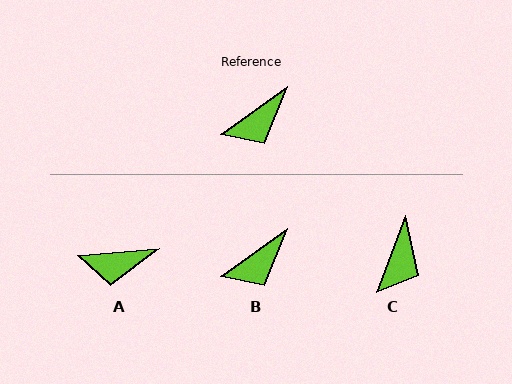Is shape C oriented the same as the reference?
No, it is off by about 34 degrees.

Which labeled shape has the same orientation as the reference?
B.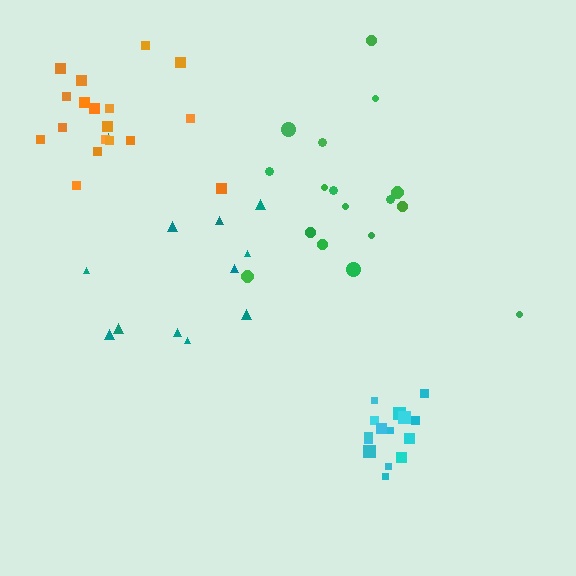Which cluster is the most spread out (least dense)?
Teal.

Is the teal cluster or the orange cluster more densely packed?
Orange.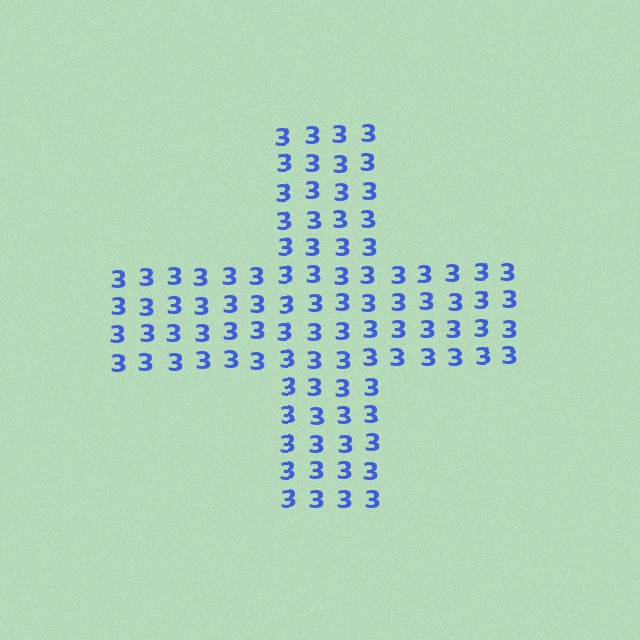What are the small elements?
The small elements are digit 3's.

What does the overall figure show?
The overall figure shows a cross.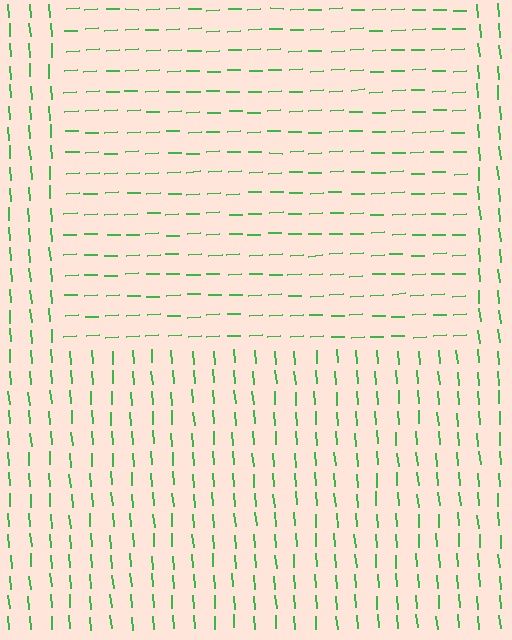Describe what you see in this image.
The image is filled with small green line segments. A rectangle region in the image has lines oriented differently from the surrounding lines, creating a visible texture boundary.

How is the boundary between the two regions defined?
The boundary is defined purely by a change in line orientation (approximately 88 degrees difference). All lines are the same color and thickness.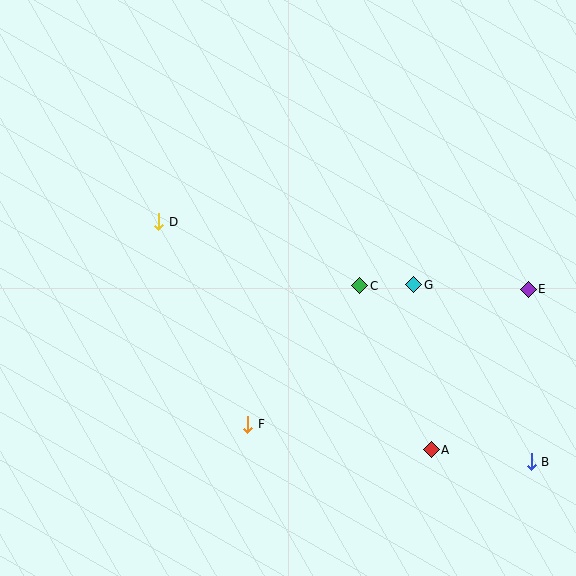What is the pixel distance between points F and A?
The distance between F and A is 185 pixels.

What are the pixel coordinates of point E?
Point E is at (528, 289).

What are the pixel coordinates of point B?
Point B is at (531, 462).